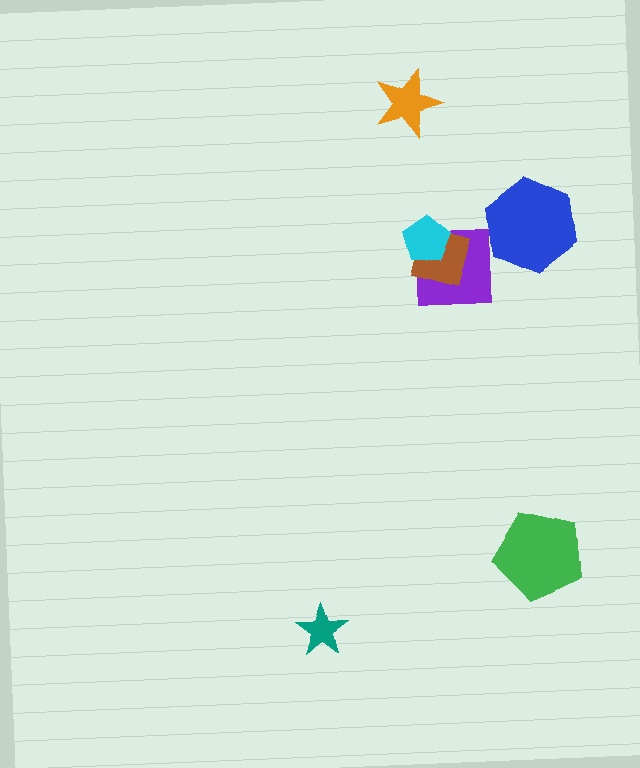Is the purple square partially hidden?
Yes, it is partially covered by another shape.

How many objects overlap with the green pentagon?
0 objects overlap with the green pentagon.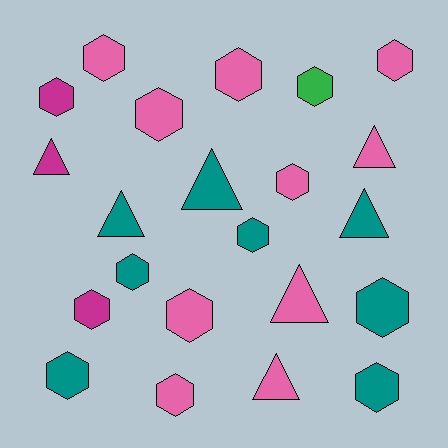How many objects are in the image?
There are 22 objects.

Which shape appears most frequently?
Hexagon, with 15 objects.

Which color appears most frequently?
Pink, with 10 objects.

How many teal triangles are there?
There are 3 teal triangles.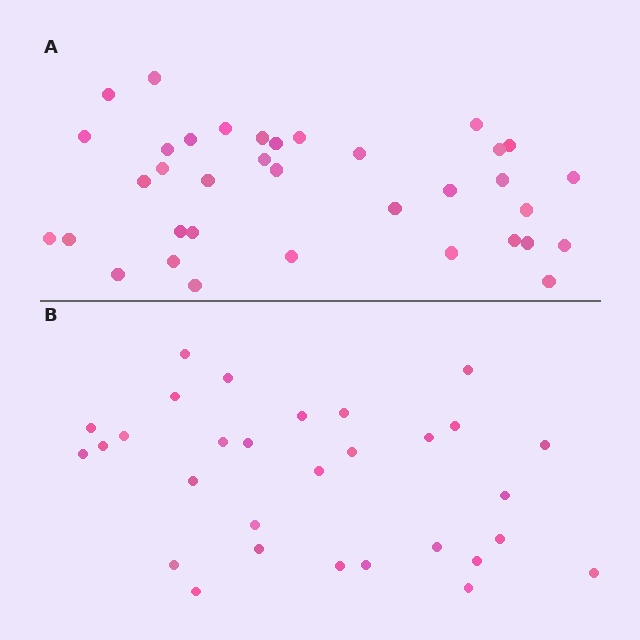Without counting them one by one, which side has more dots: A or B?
Region A (the top region) has more dots.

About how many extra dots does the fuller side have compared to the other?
Region A has about 6 more dots than region B.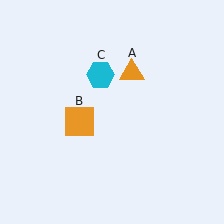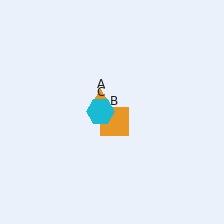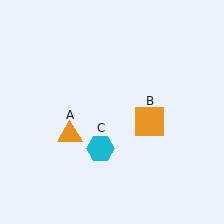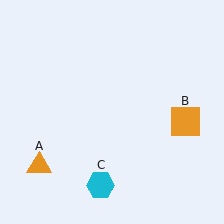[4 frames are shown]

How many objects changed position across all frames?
3 objects changed position: orange triangle (object A), orange square (object B), cyan hexagon (object C).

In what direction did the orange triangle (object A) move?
The orange triangle (object A) moved down and to the left.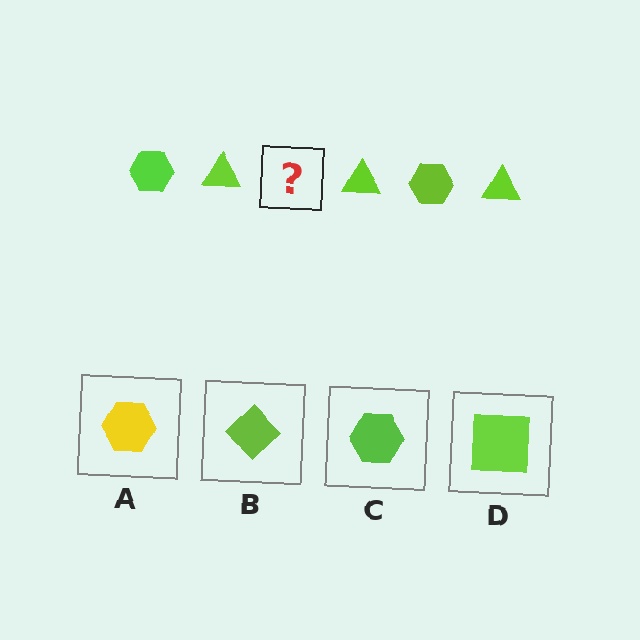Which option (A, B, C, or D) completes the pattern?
C.